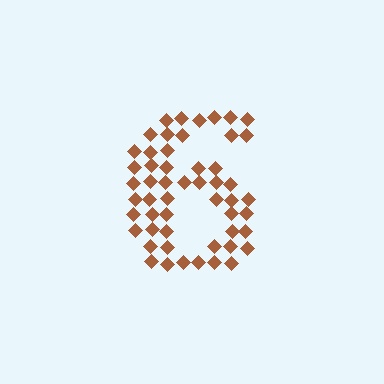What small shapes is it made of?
It is made of small diamonds.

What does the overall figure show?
The overall figure shows the digit 6.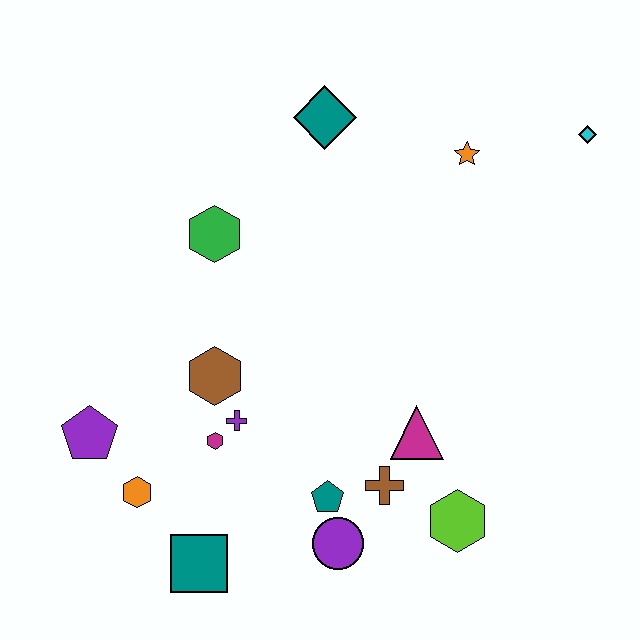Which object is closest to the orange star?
The cyan diamond is closest to the orange star.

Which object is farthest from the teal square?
The cyan diamond is farthest from the teal square.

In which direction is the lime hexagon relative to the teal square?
The lime hexagon is to the right of the teal square.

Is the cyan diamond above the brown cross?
Yes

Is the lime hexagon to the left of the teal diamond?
No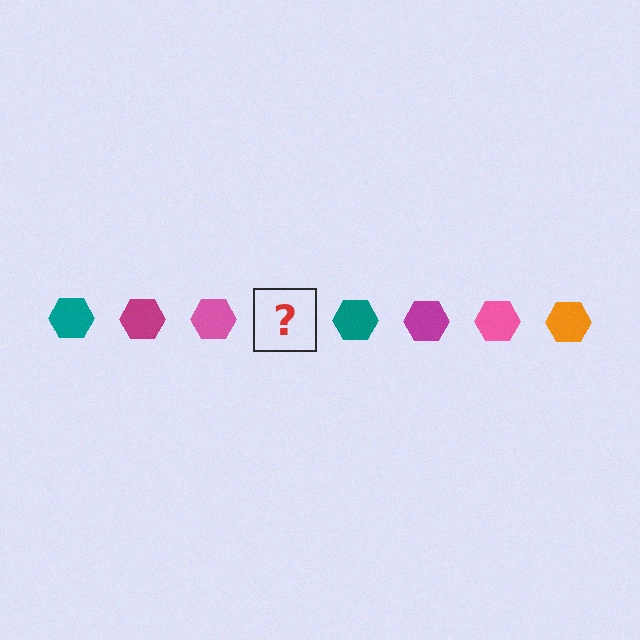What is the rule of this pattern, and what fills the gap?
The rule is that the pattern cycles through teal, magenta, pink, orange hexagons. The gap should be filled with an orange hexagon.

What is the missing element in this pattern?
The missing element is an orange hexagon.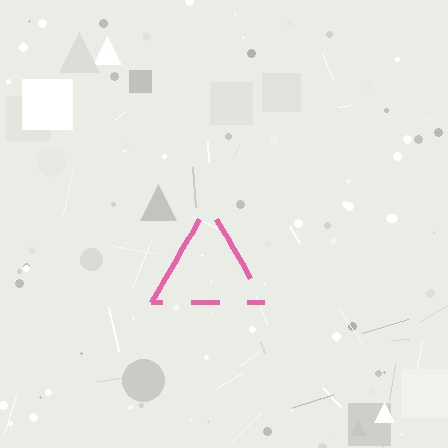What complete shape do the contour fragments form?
The contour fragments form a triangle.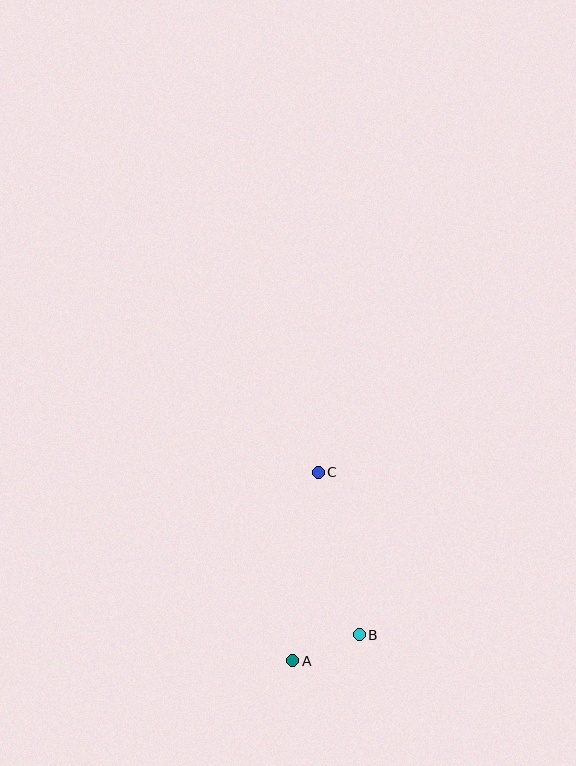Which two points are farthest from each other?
Points A and C are farthest from each other.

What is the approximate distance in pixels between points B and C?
The distance between B and C is approximately 168 pixels.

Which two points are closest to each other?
Points A and B are closest to each other.